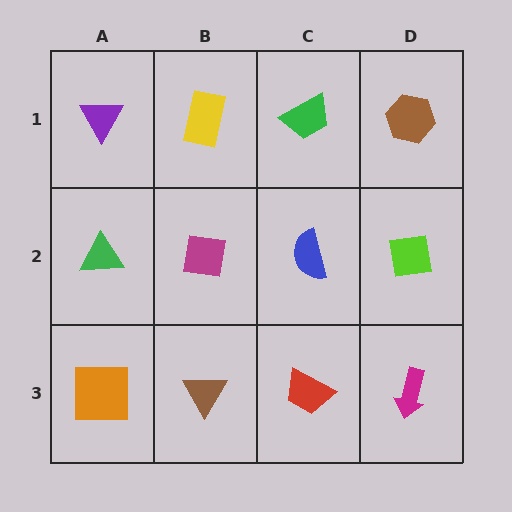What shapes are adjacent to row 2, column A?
A purple triangle (row 1, column A), an orange square (row 3, column A), a magenta square (row 2, column B).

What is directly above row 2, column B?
A yellow rectangle.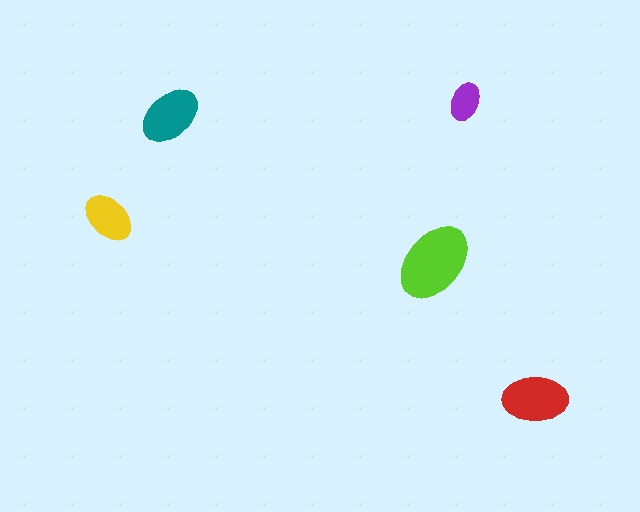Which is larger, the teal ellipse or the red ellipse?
The red one.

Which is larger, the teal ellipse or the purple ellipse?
The teal one.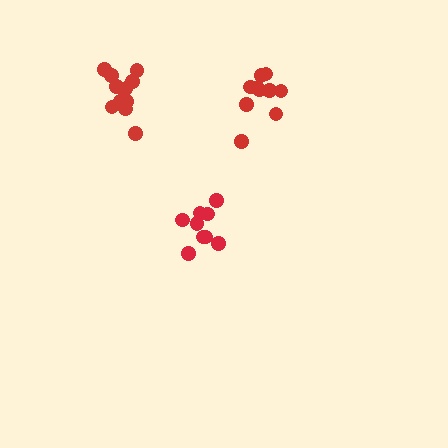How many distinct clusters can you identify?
There are 3 distinct clusters.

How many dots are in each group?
Group 1: 12 dots, Group 2: 9 dots, Group 3: 11 dots (32 total).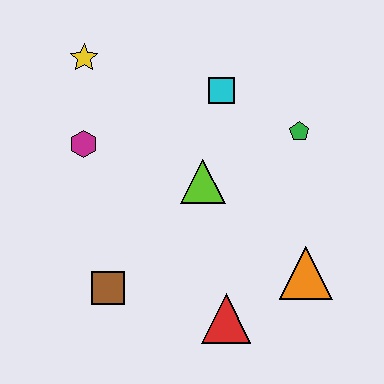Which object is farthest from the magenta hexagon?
The orange triangle is farthest from the magenta hexagon.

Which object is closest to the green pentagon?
The cyan square is closest to the green pentagon.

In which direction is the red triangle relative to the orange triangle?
The red triangle is to the left of the orange triangle.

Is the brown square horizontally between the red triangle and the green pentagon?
No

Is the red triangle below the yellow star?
Yes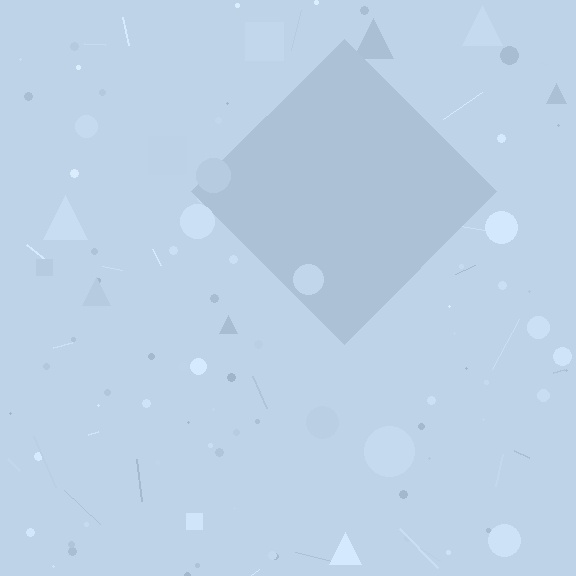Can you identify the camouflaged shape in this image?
The camouflaged shape is a diamond.